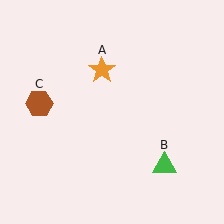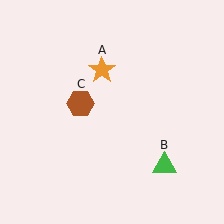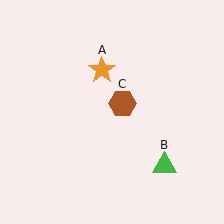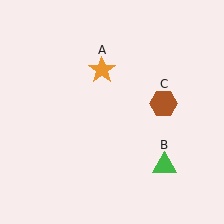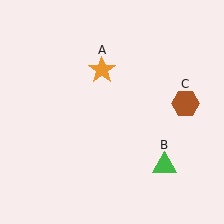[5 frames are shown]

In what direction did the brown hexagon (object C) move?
The brown hexagon (object C) moved right.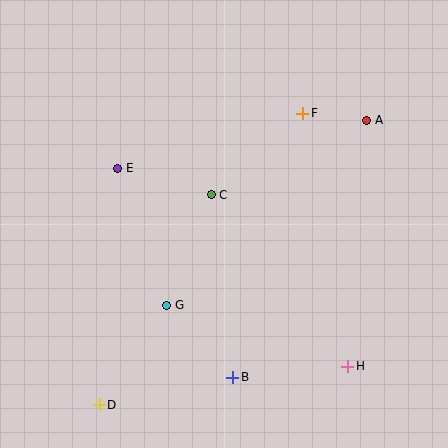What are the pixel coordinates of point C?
Point C is at (211, 195).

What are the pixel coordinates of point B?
Point B is at (233, 377).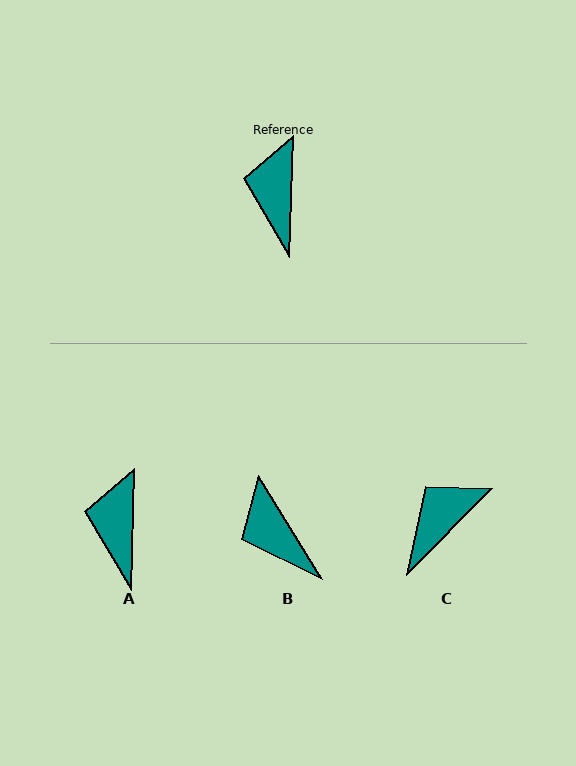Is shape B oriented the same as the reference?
No, it is off by about 33 degrees.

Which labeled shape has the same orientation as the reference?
A.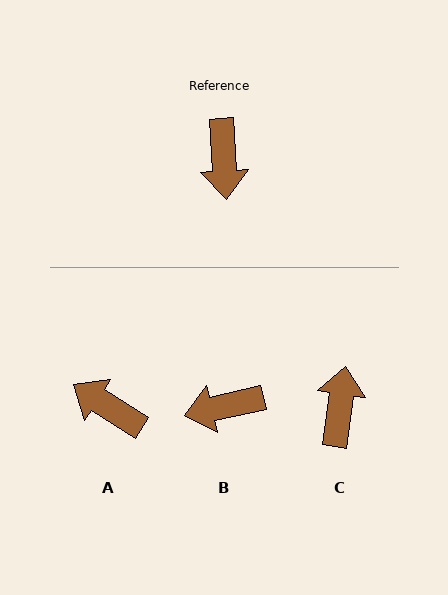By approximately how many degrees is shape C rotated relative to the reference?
Approximately 169 degrees counter-clockwise.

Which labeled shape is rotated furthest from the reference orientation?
C, about 169 degrees away.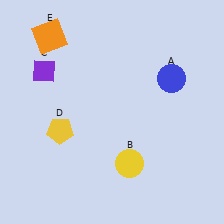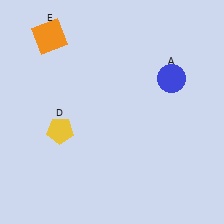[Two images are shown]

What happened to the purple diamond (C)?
The purple diamond (C) was removed in Image 2. It was in the top-left area of Image 1.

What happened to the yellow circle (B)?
The yellow circle (B) was removed in Image 2. It was in the bottom-right area of Image 1.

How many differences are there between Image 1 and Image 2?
There are 2 differences between the two images.